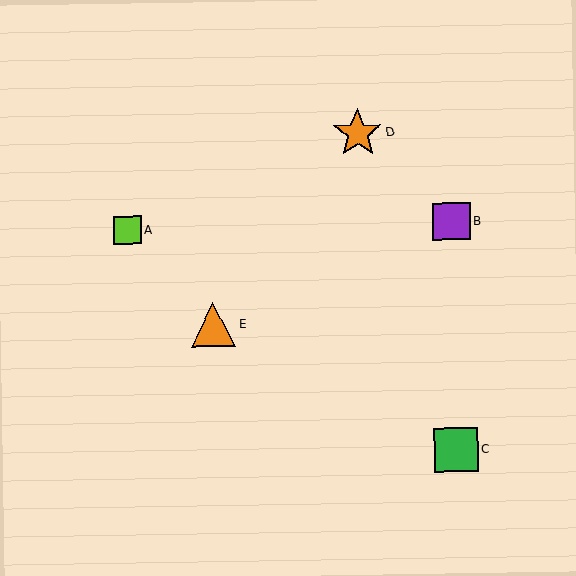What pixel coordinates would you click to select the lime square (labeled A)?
Click at (127, 230) to select the lime square A.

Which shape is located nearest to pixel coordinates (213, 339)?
The orange triangle (labeled E) at (213, 325) is nearest to that location.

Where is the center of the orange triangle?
The center of the orange triangle is at (213, 325).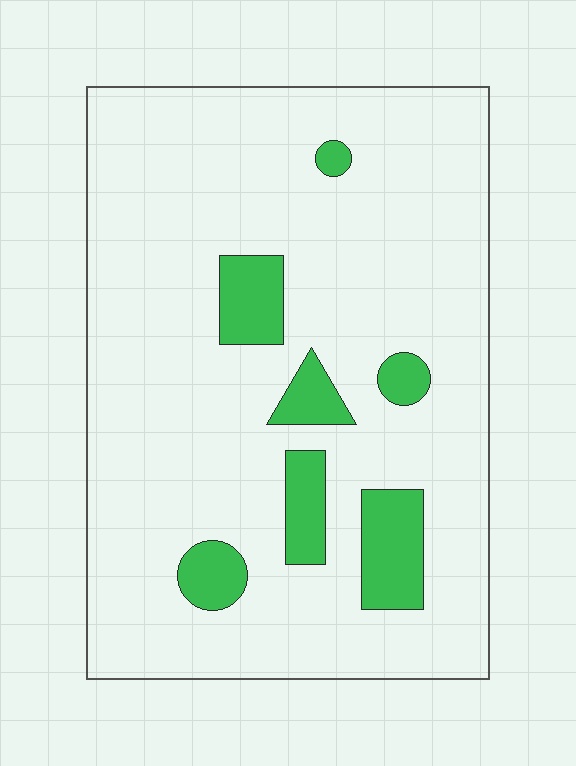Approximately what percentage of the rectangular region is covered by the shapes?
Approximately 10%.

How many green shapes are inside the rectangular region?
7.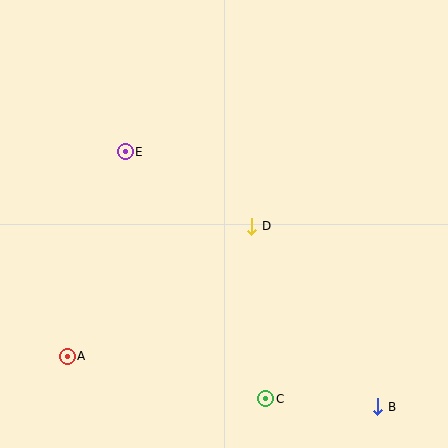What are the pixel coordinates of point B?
Point B is at (378, 407).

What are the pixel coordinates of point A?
Point A is at (67, 356).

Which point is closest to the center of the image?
Point D at (252, 226) is closest to the center.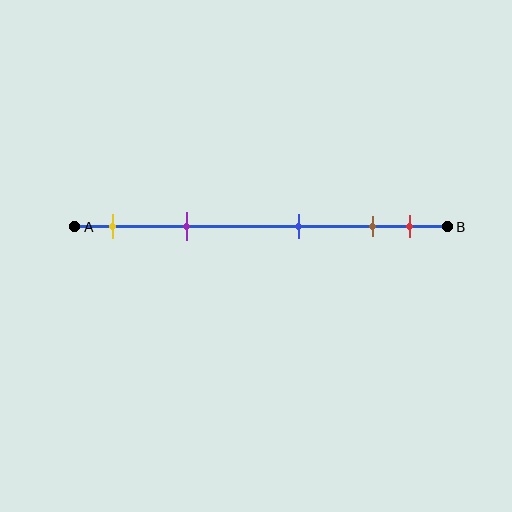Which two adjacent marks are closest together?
The brown and red marks are the closest adjacent pair.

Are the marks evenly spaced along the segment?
No, the marks are not evenly spaced.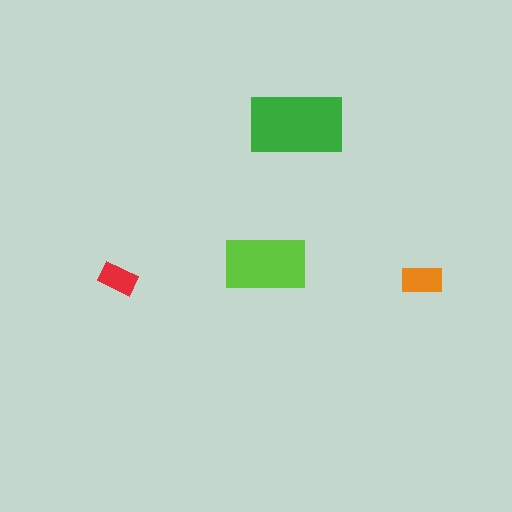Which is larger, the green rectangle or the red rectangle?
The green one.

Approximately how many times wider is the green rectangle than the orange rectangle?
About 2.5 times wider.